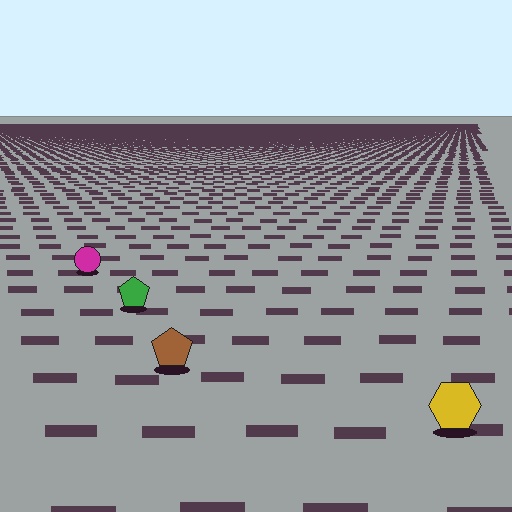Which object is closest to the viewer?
The yellow hexagon is closest. The texture marks near it are larger and more spread out.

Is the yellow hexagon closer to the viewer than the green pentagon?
Yes. The yellow hexagon is closer — you can tell from the texture gradient: the ground texture is coarser near it.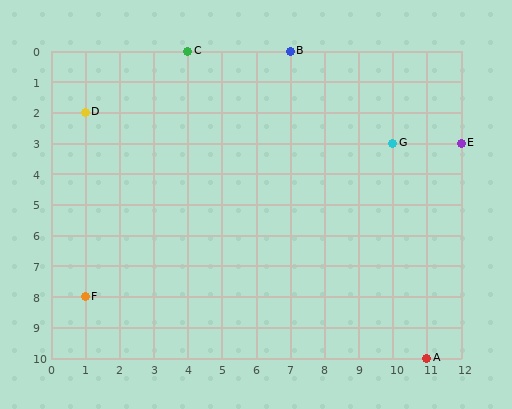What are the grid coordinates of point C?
Point C is at grid coordinates (4, 0).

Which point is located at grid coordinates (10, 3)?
Point G is at (10, 3).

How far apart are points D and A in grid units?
Points D and A are 10 columns and 8 rows apart (about 12.8 grid units diagonally).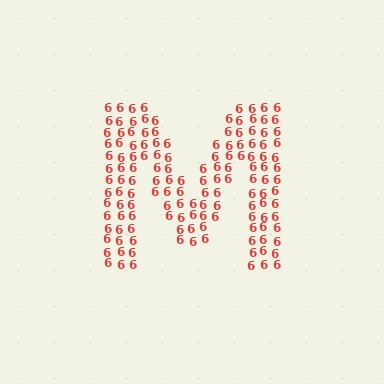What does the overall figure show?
The overall figure shows the letter M.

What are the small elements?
The small elements are digit 6's.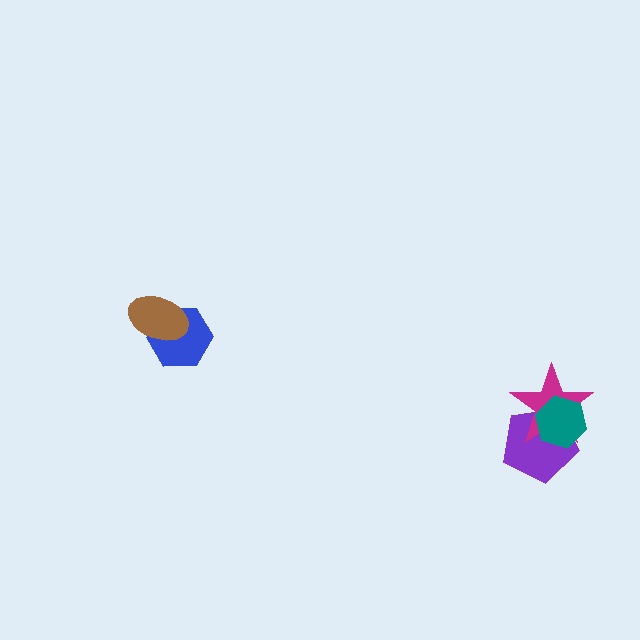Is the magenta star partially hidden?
Yes, it is partially covered by another shape.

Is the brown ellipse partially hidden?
No, no other shape covers it.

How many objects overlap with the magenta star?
2 objects overlap with the magenta star.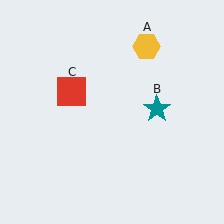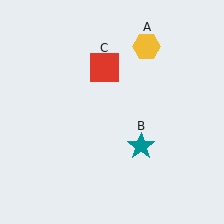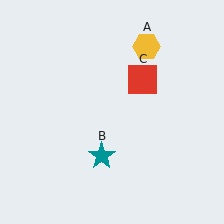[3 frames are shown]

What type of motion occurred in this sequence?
The teal star (object B), red square (object C) rotated clockwise around the center of the scene.